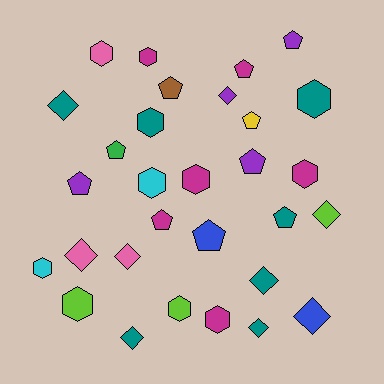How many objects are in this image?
There are 30 objects.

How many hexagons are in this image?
There are 11 hexagons.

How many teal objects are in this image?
There are 7 teal objects.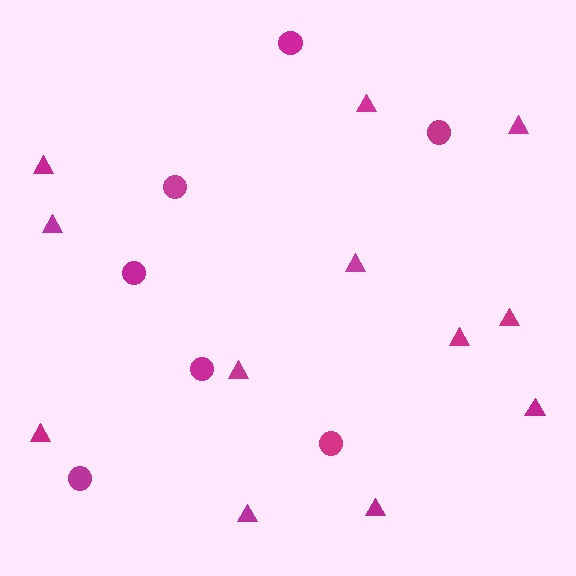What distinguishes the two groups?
There are 2 groups: one group of triangles (12) and one group of circles (7).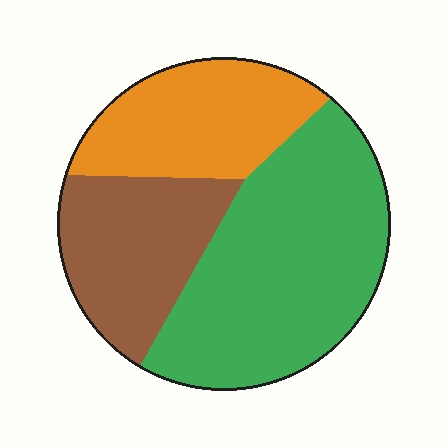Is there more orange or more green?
Green.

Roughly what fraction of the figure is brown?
Brown takes up between a quarter and a half of the figure.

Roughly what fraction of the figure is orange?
Orange covers 26% of the figure.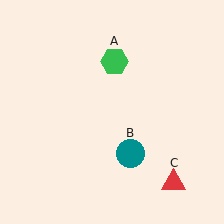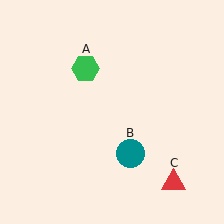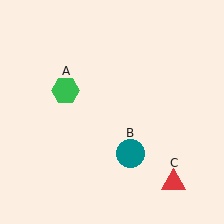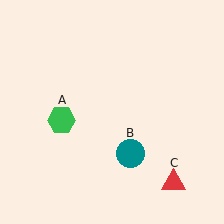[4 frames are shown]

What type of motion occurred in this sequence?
The green hexagon (object A) rotated counterclockwise around the center of the scene.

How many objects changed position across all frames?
1 object changed position: green hexagon (object A).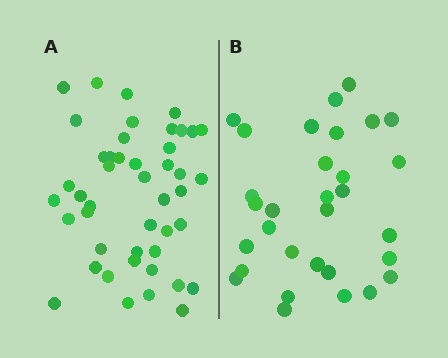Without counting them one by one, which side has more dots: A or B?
Region A (the left region) has more dots.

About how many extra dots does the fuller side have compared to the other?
Region A has approximately 15 more dots than region B.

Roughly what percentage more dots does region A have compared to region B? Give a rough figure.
About 45% more.